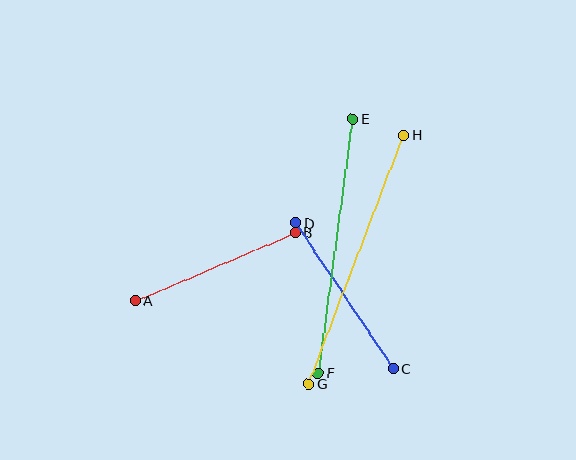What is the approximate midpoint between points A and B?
The midpoint is at approximately (215, 267) pixels.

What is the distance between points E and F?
The distance is approximately 257 pixels.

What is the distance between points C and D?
The distance is approximately 175 pixels.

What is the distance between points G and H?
The distance is approximately 266 pixels.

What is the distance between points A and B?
The distance is approximately 174 pixels.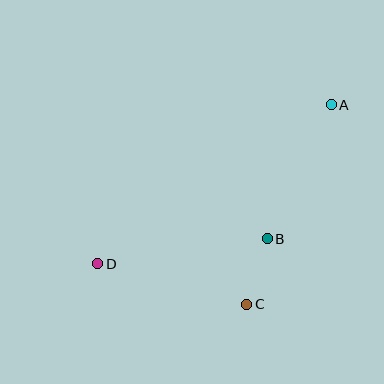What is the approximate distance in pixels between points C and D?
The distance between C and D is approximately 154 pixels.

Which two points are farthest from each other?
Points A and D are farthest from each other.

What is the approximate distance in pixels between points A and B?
The distance between A and B is approximately 148 pixels.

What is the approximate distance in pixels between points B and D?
The distance between B and D is approximately 171 pixels.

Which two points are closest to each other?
Points B and C are closest to each other.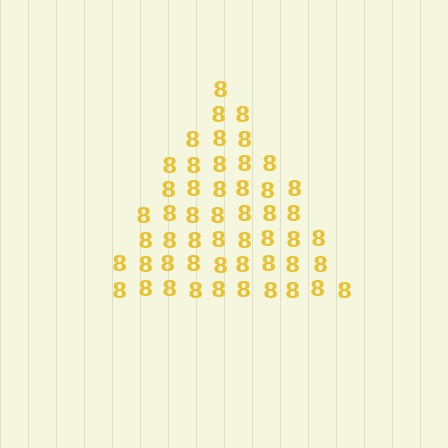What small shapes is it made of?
It is made of small digit 8's.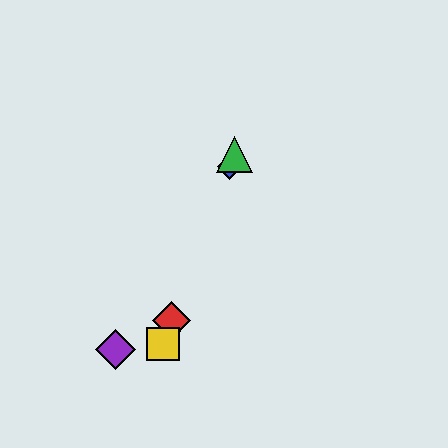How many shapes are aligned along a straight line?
4 shapes (the red diamond, the blue diamond, the green triangle, the yellow square) are aligned along a straight line.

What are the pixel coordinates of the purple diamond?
The purple diamond is at (115, 349).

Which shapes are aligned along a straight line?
The red diamond, the blue diamond, the green triangle, the yellow square are aligned along a straight line.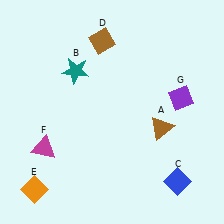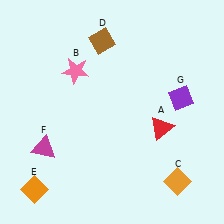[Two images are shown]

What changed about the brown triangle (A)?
In Image 1, A is brown. In Image 2, it changed to red.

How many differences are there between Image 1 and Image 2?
There are 3 differences between the two images.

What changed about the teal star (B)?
In Image 1, B is teal. In Image 2, it changed to pink.